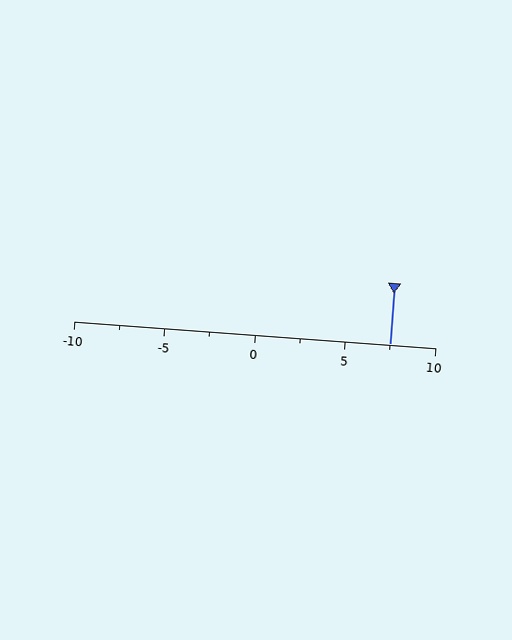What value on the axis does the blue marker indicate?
The marker indicates approximately 7.5.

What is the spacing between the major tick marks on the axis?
The major ticks are spaced 5 apart.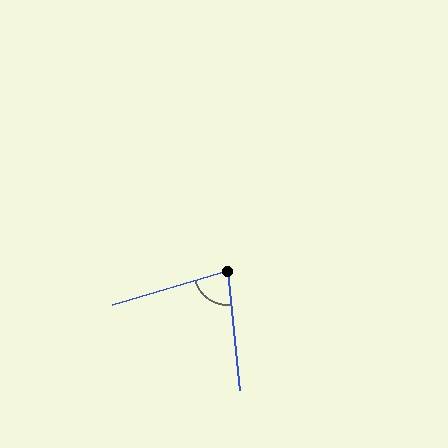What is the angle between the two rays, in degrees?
Approximately 79 degrees.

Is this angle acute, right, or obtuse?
It is acute.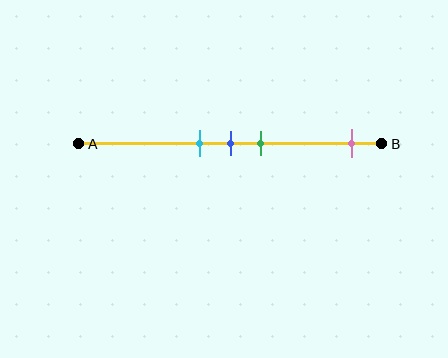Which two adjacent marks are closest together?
The cyan and blue marks are the closest adjacent pair.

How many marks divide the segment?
There are 4 marks dividing the segment.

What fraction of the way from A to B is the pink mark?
The pink mark is approximately 90% (0.9) of the way from A to B.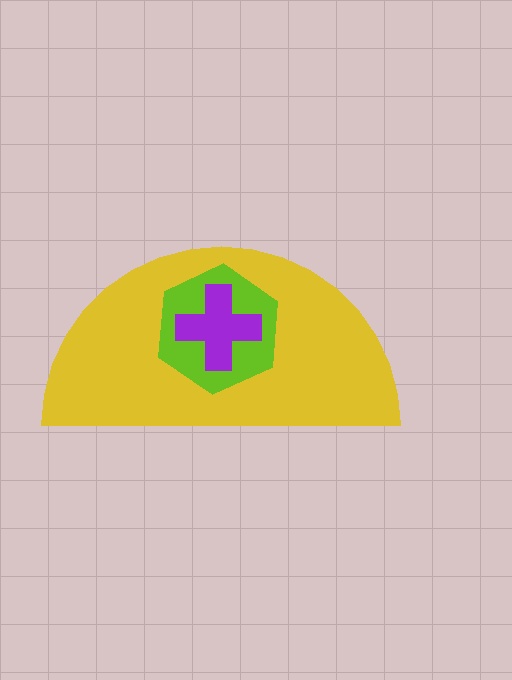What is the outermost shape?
The yellow semicircle.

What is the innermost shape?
The purple cross.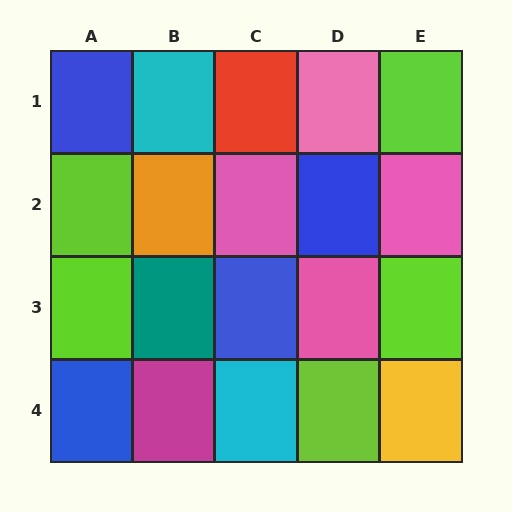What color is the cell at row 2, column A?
Lime.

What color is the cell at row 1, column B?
Cyan.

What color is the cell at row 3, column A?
Lime.